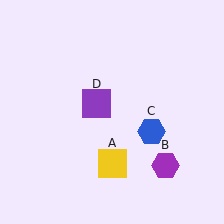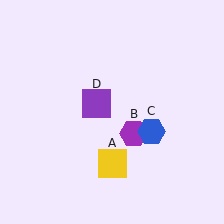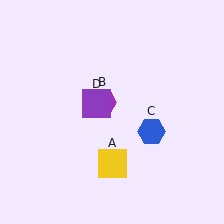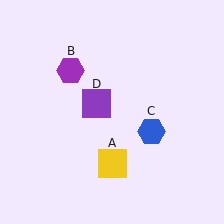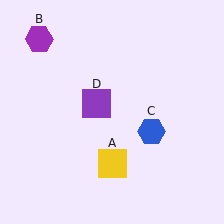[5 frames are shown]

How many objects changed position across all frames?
1 object changed position: purple hexagon (object B).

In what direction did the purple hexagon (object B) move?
The purple hexagon (object B) moved up and to the left.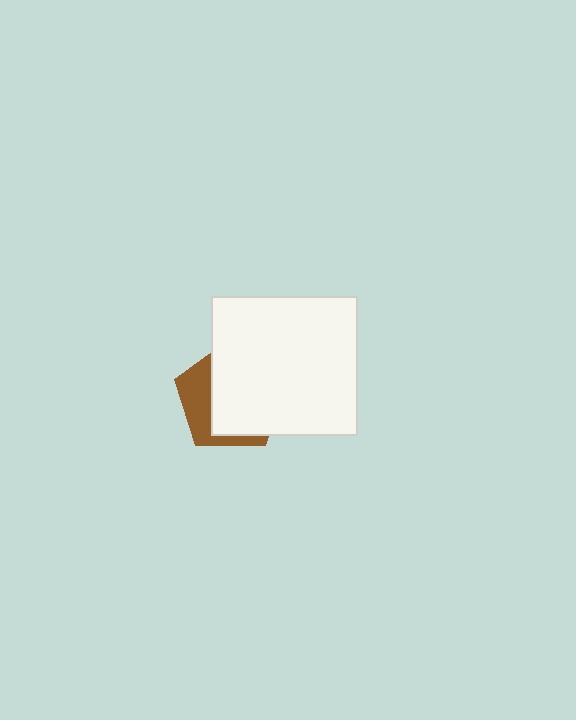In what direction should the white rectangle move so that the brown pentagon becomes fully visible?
The white rectangle should move right. That is the shortest direction to clear the overlap and leave the brown pentagon fully visible.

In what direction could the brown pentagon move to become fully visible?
The brown pentagon could move left. That would shift it out from behind the white rectangle entirely.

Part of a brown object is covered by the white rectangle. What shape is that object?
It is a pentagon.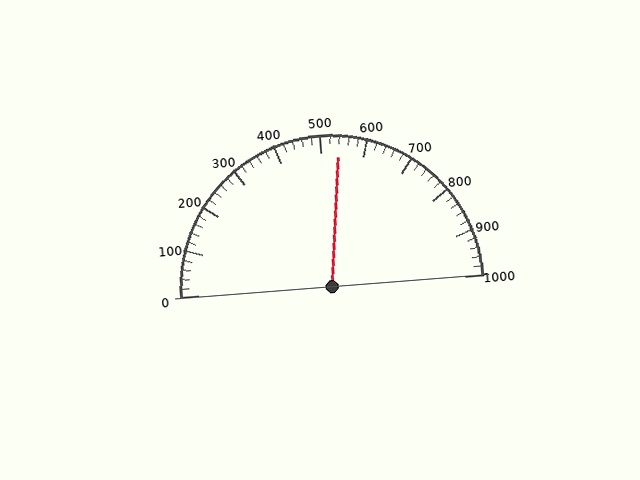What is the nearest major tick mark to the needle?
The nearest major tick mark is 500.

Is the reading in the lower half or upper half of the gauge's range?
The reading is in the upper half of the range (0 to 1000).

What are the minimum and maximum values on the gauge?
The gauge ranges from 0 to 1000.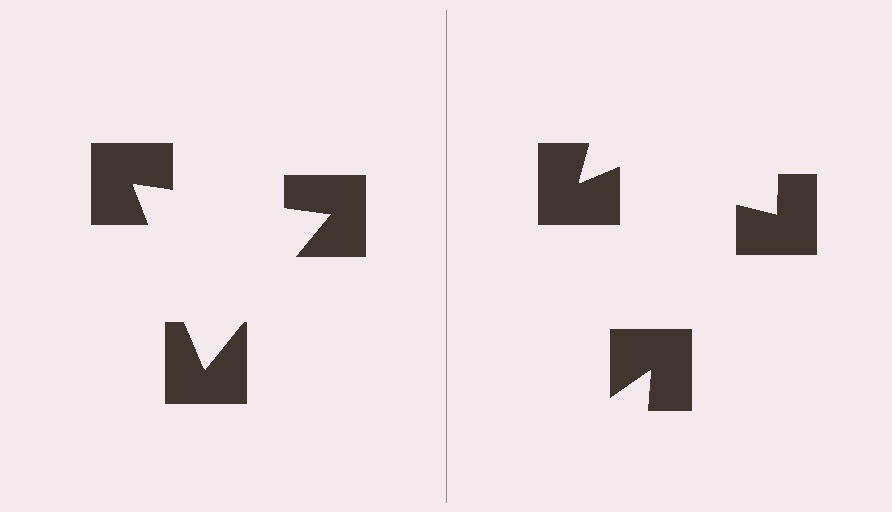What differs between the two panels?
The notched squares are positioned identically on both sides; only the wedge orientations differ. On the left they align to a triangle; on the right they are misaligned.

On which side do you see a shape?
An illusory triangle appears on the left side. On the right side the wedge cuts are rotated, so no coherent shape forms.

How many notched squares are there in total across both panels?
6 — 3 on each side.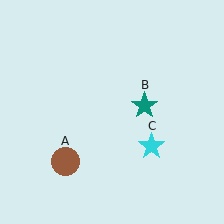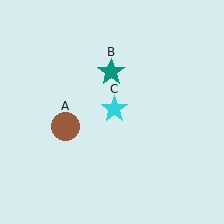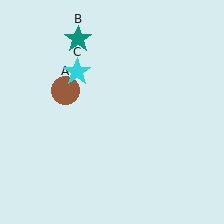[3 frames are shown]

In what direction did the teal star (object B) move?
The teal star (object B) moved up and to the left.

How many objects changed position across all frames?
3 objects changed position: brown circle (object A), teal star (object B), cyan star (object C).